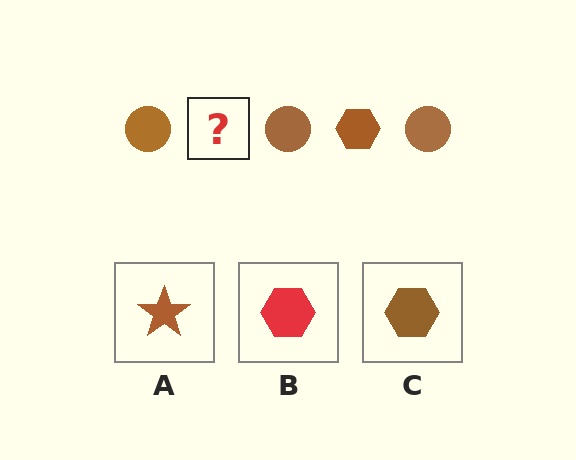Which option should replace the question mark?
Option C.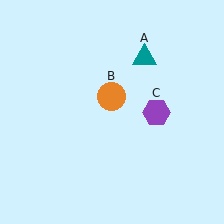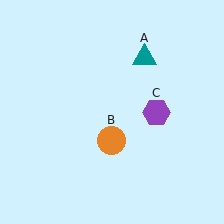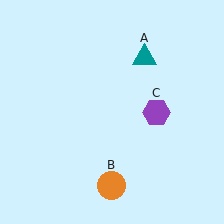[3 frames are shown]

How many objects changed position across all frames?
1 object changed position: orange circle (object B).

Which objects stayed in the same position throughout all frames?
Teal triangle (object A) and purple hexagon (object C) remained stationary.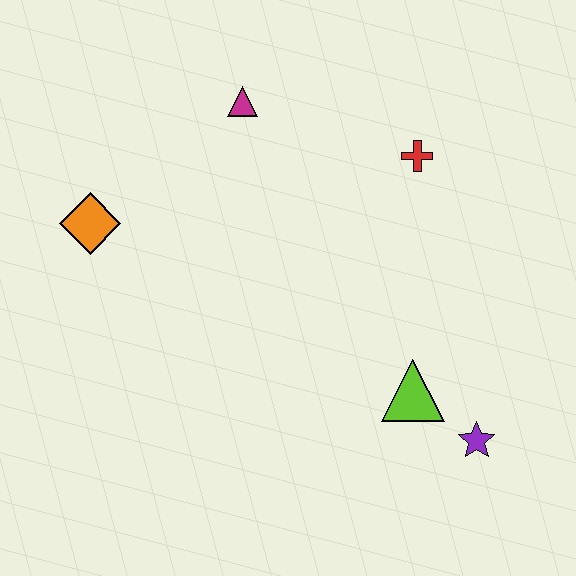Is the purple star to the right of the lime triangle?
Yes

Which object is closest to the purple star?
The lime triangle is closest to the purple star.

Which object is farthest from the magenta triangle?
The purple star is farthest from the magenta triangle.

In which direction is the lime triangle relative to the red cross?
The lime triangle is below the red cross.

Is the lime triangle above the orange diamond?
No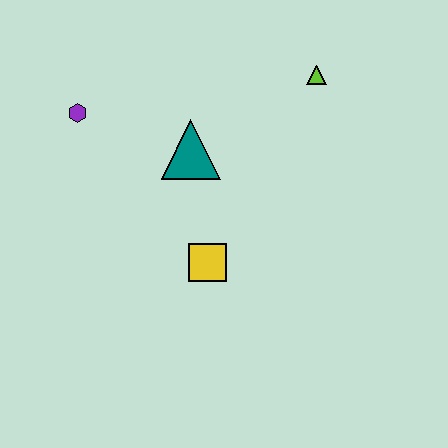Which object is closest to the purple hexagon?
The teal triangle is closest to the purple hexagon.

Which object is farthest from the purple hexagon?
The lime triangle is farthest from the purple hexagon.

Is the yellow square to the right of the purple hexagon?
Yes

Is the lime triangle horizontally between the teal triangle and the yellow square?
No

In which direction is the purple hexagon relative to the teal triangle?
The purple hexagon is to the left of the teal triangle.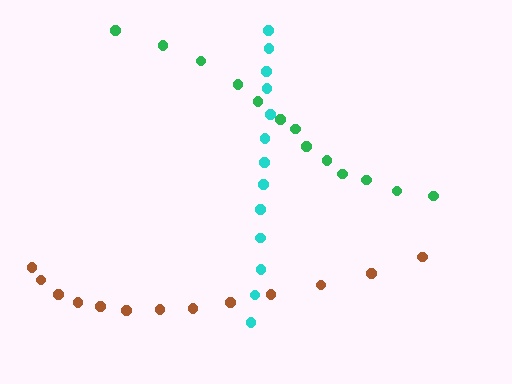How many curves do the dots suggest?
There are 3 distinct paths.